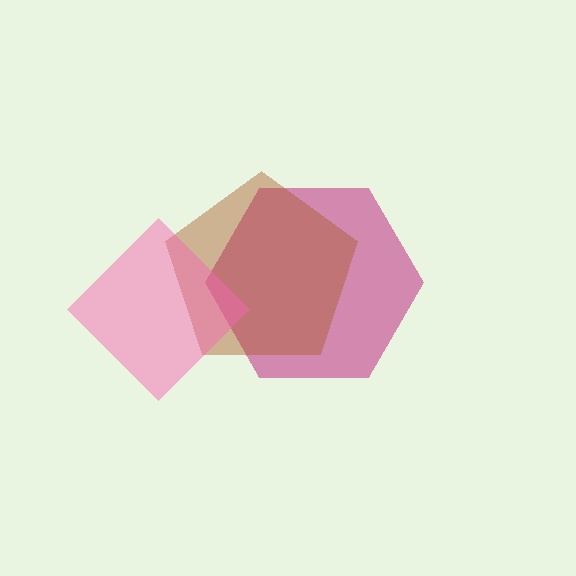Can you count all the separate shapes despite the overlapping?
Yes, there are 3 separate shapes.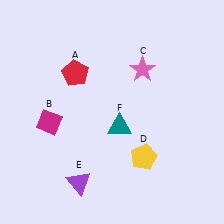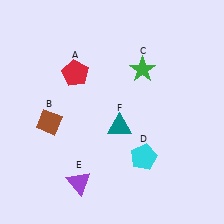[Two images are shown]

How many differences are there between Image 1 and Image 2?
There are 3 differences between the two images.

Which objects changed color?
B changed from magenta to brown. C changed from pink to green. D changed from yellow to cyan.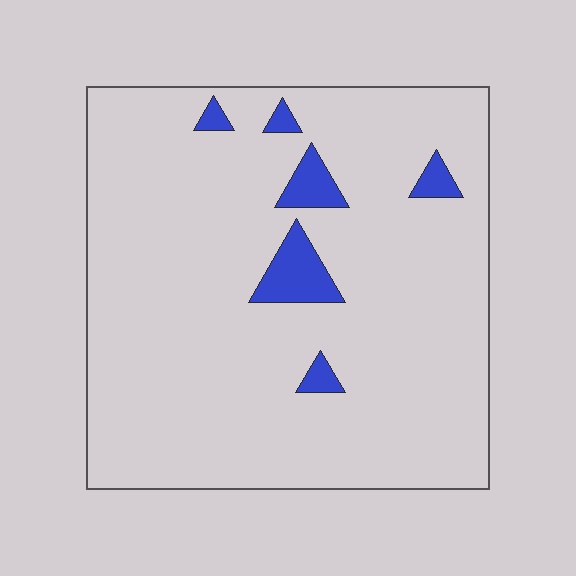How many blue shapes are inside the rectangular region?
6.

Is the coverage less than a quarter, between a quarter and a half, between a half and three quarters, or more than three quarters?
Less than a quarter.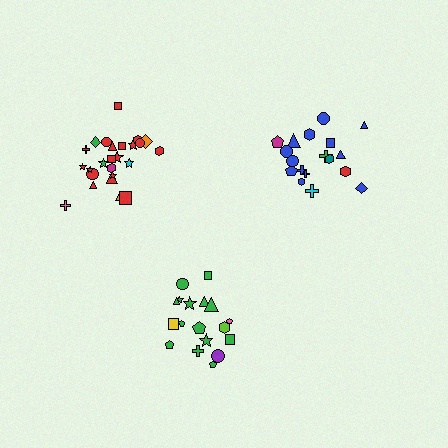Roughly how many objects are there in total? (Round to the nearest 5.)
Roughly 60 objects in total.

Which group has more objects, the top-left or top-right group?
The top-left group.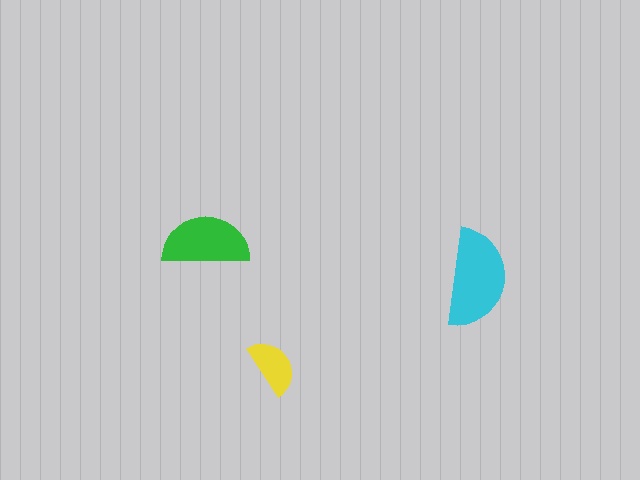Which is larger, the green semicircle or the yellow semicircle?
The green one.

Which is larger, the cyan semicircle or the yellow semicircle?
The cyan one.